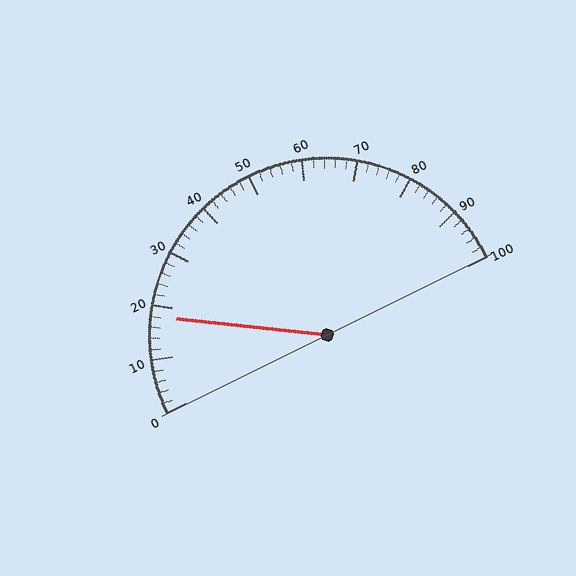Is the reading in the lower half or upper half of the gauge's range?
The reading is in the lower half of the range (0 to 100).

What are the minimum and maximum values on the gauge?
The gauge ranges from 0 to 100.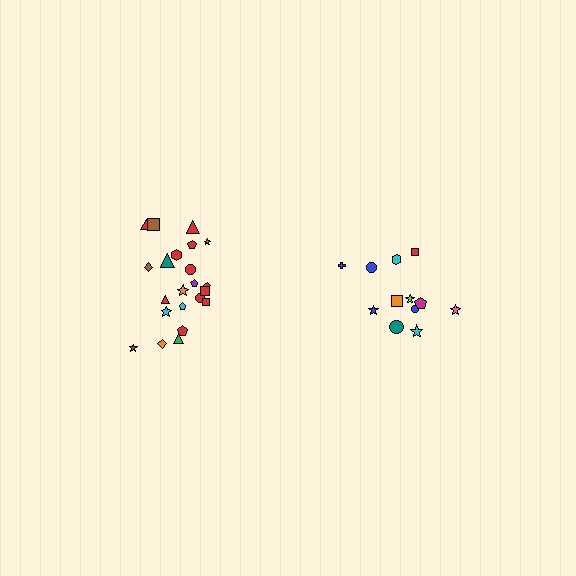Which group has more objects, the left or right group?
The left group.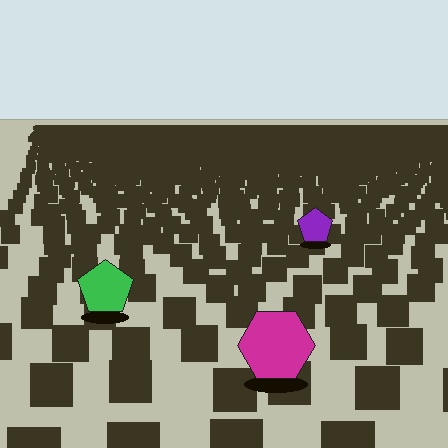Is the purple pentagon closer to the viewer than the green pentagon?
No. The green pentagon is closer — you can tell from the texture gradient: the ground texture is coarser near it.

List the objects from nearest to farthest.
From nearest to farthest: the magenta hexagon, the green pentagon, the purple pentagon.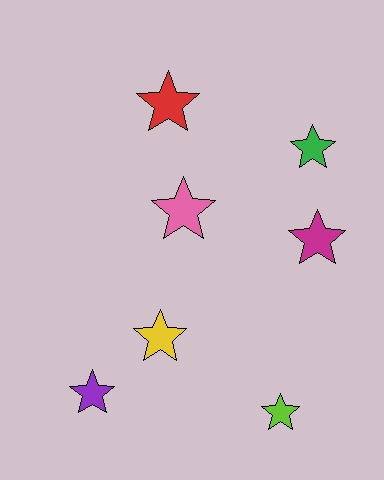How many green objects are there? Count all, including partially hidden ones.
There is 1 green object.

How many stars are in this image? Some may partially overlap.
There are 7 stars.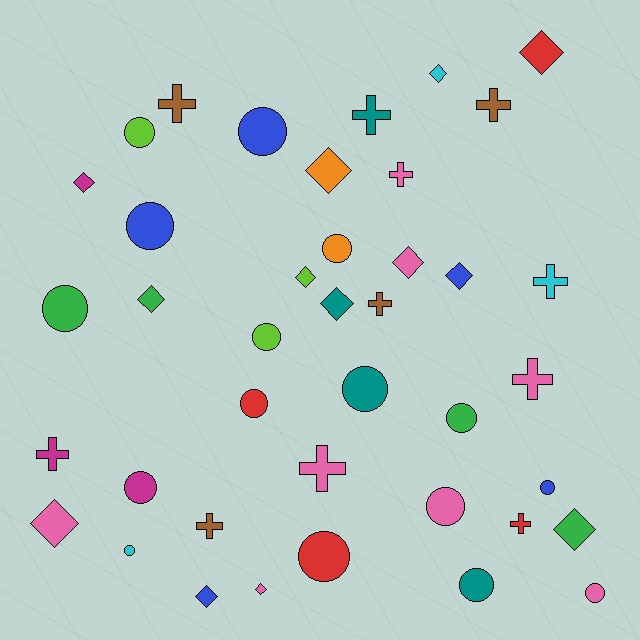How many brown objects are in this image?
There are 4 brown objects.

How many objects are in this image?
There are 40 objects.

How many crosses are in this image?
There are 11 crosses.